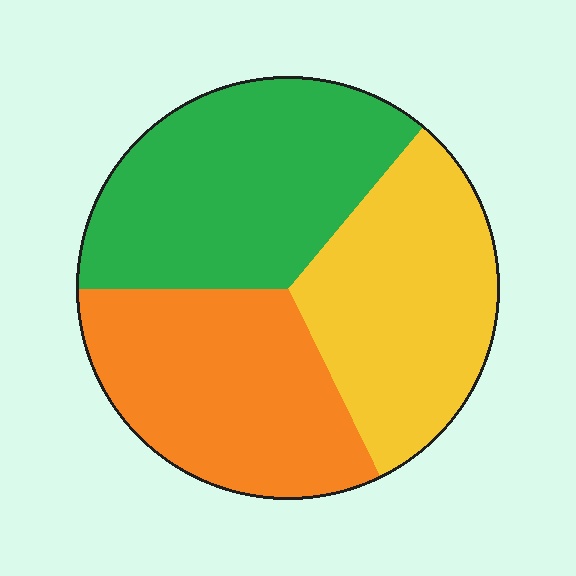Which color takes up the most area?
Green, at roughly 35%.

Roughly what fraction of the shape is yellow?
Yellow takes up about one third (1/3) of the shape.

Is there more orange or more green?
Green.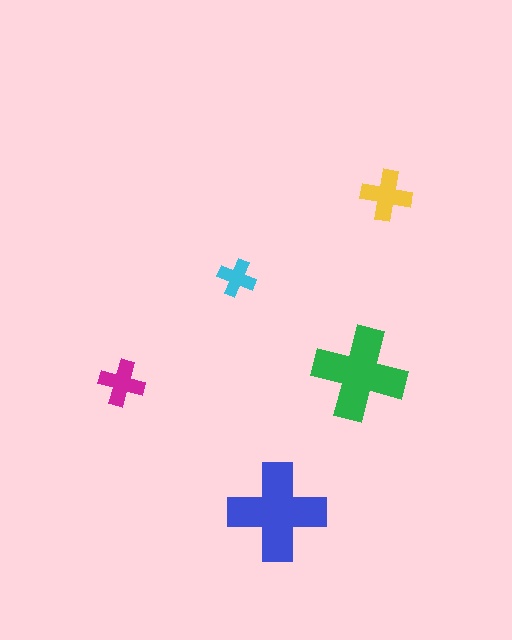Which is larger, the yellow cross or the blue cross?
The blue one.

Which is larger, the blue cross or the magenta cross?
The blue one.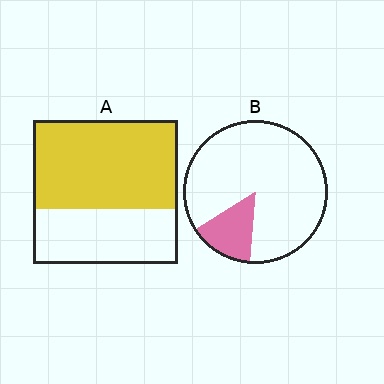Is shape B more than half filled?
No.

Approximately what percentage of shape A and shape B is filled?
A is approximately 60% and B is approximately 15%.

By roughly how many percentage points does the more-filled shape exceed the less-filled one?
By roughly 45 percentage points (A over B).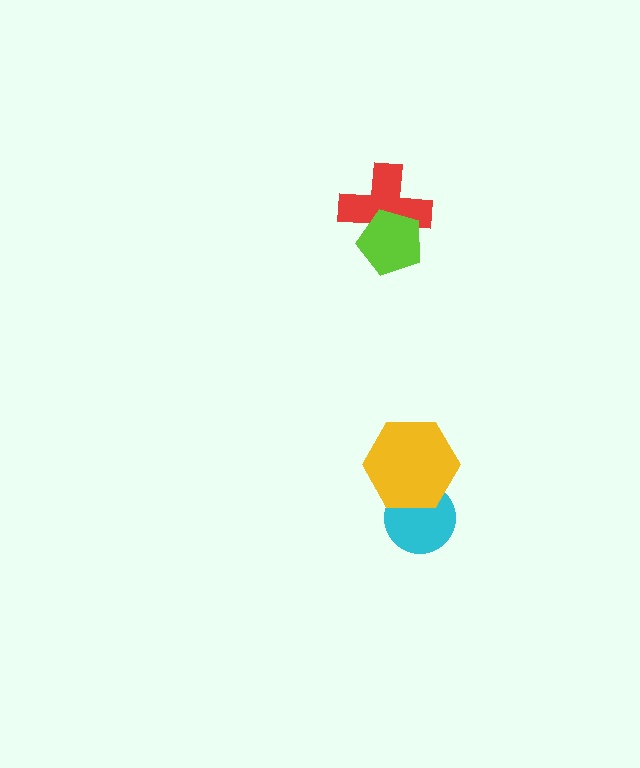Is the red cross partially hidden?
Yes, it is partially covered by another shape.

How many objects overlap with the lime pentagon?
1 object overlaps with the lime pentagon.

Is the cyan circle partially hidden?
Yes, it is partially covered by another shape.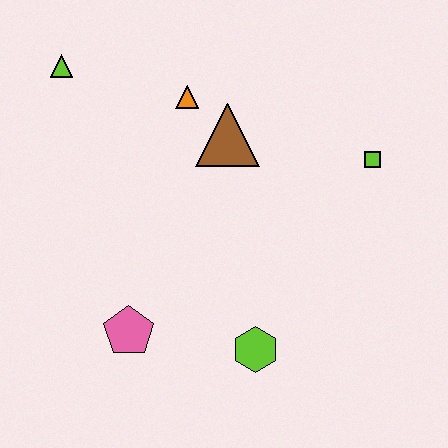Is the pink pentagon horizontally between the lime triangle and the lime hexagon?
Yes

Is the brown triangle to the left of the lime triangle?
No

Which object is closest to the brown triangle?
The orange triangle is closest to the brown triangle.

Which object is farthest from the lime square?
The lime triangle is farthest from the lime square.